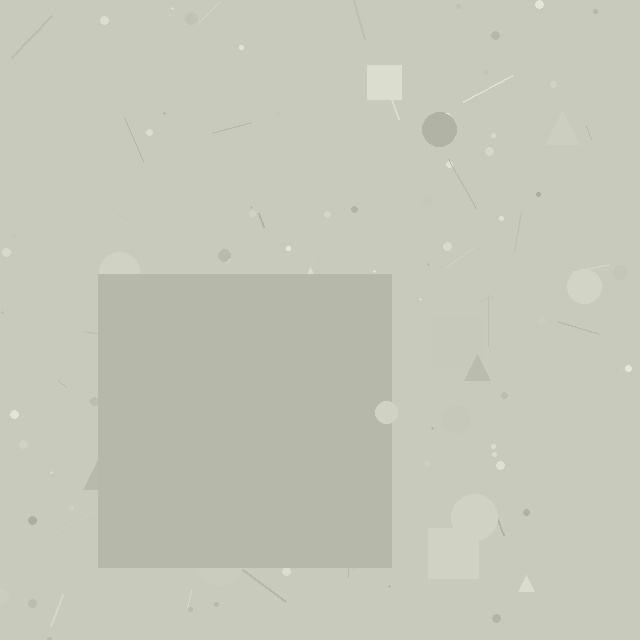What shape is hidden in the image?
A square is hidden in the image.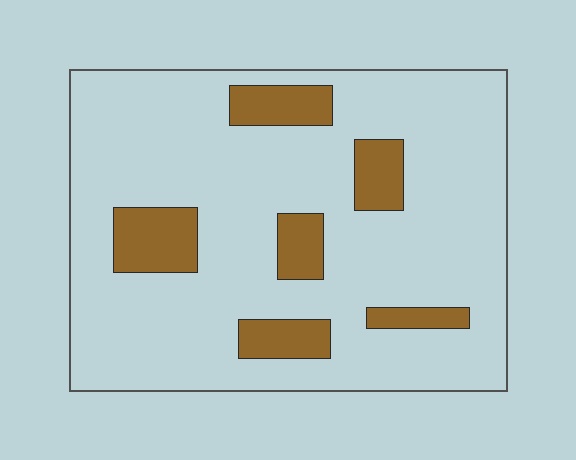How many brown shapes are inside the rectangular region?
6.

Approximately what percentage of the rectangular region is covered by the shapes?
Approximately 15%.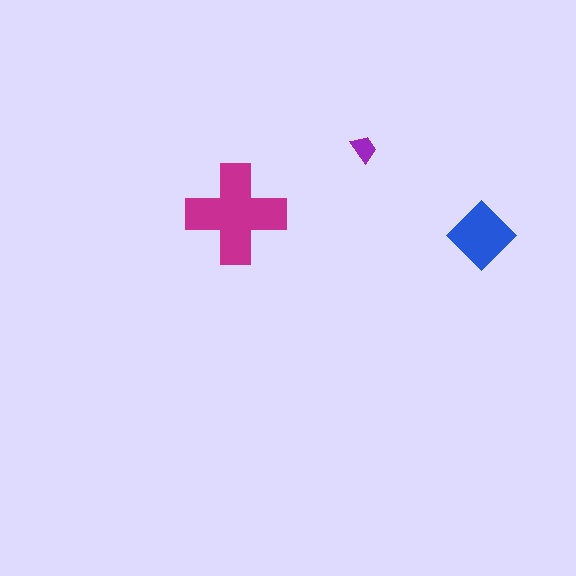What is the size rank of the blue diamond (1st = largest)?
2nd.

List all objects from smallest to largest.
The purple trapezoid, the blue diamond, the magenta cross.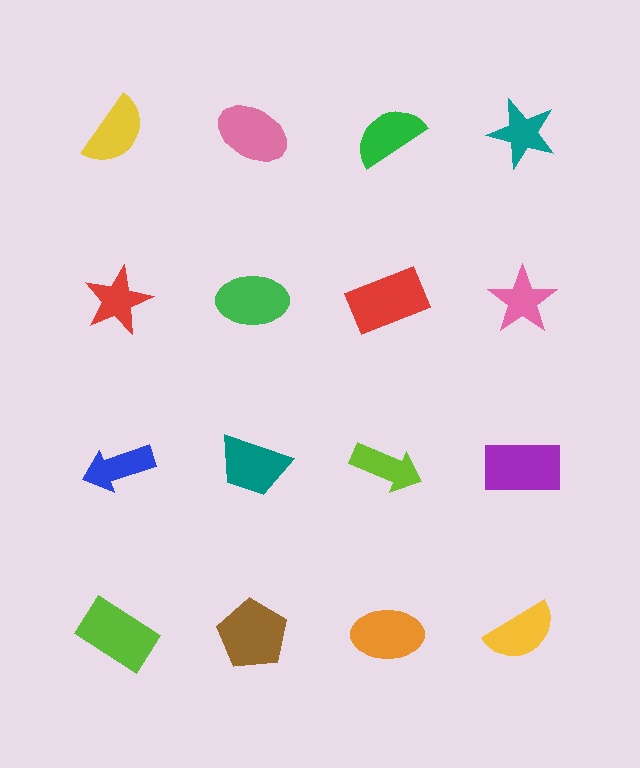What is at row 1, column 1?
A yellow semicircle.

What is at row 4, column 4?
A yellow semicircle.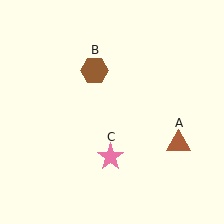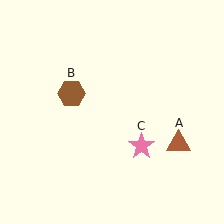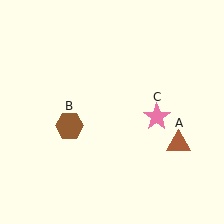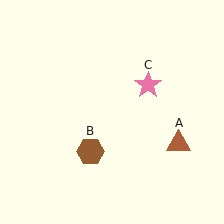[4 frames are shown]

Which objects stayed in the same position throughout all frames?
Brown triangle (object A) remained stationary.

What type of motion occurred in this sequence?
The brown hexagon (object B), pink star (object C) rotated counterclockwise around the center of the scene.